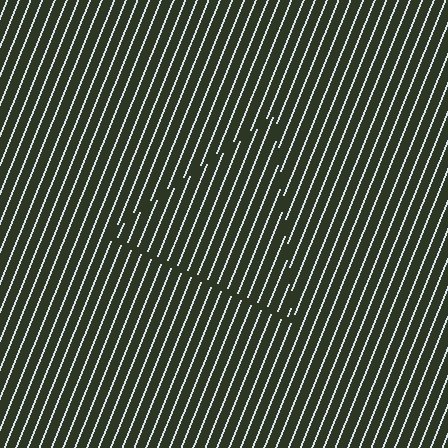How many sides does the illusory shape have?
3 sides — the line-ends trace a triangle.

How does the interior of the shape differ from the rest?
The interior of the shape contains the same grating, shifted by half a period — the contour is defined by the phase discontinuity where line-ends from the inner and outer gratings abut.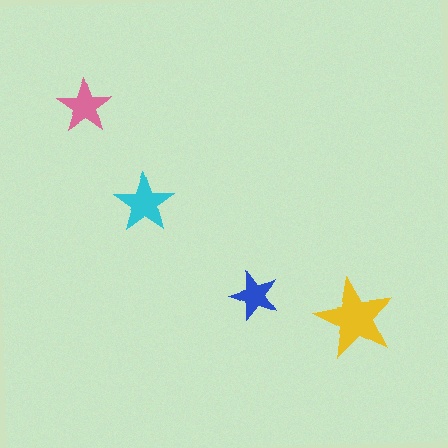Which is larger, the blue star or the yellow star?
The yellow one.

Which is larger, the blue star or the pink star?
The pink one.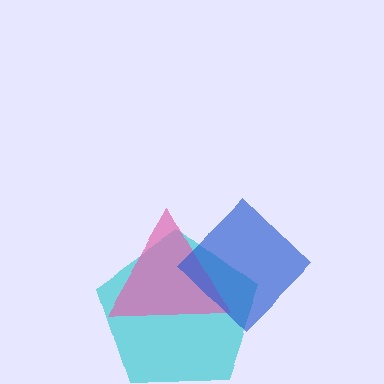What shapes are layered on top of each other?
The layered shapes are: a cyan pentagon, a pink triangle, a blue diamond.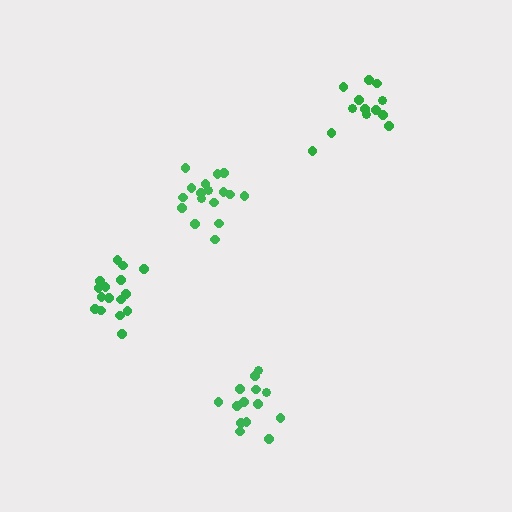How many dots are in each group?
Group 1: 14 dots, Group 2: 14 dots, Group 3: 16 dots, Group 4: 17 dots (61 total).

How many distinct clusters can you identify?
There are 4 distinct clusters.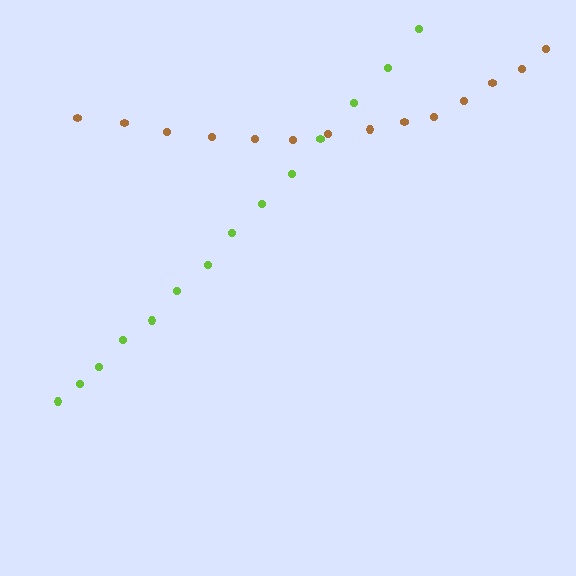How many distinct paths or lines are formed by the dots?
There are 2 distinct paths.